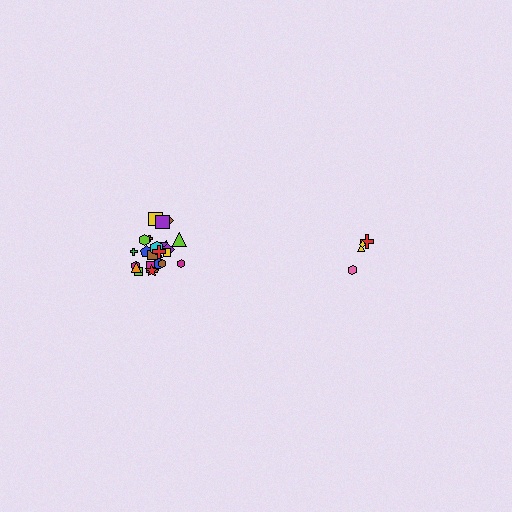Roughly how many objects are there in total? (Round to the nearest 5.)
Roughly 30 objects in total.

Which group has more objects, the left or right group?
The left group.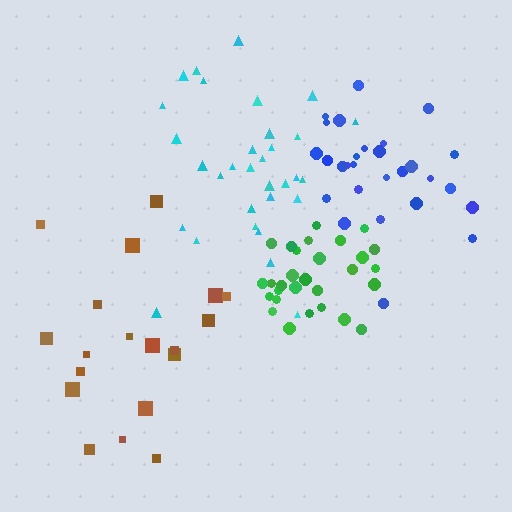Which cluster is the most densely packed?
Green.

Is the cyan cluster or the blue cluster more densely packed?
Blue.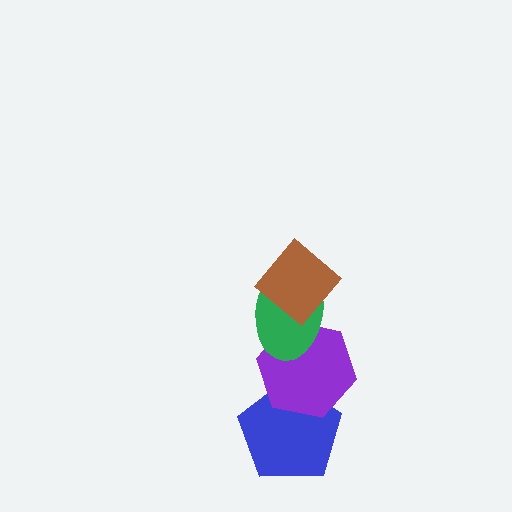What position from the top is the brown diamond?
The brown diamond is 1st from the top.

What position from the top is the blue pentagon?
The blue pentagon is 4th from the top.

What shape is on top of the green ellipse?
The brown diamond is on top of the green ellipse.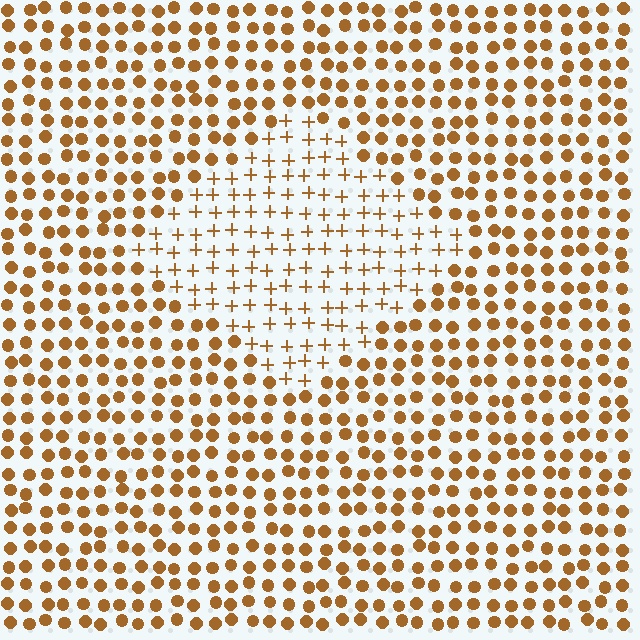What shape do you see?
I see a diamond.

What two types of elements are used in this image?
The image uses plus signs inside the diamond region and circles outside it.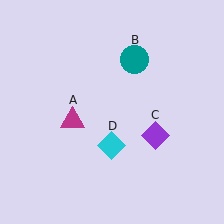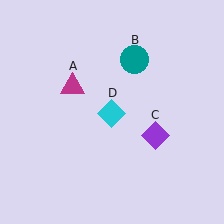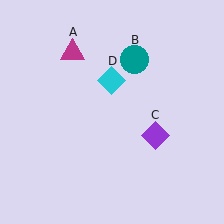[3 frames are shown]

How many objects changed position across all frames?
2 objects changed position: magenta triangle (object A), cyan diamond (object D).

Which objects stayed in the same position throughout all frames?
Teal circle (object B) and purple diamond (object C) remained stationary.